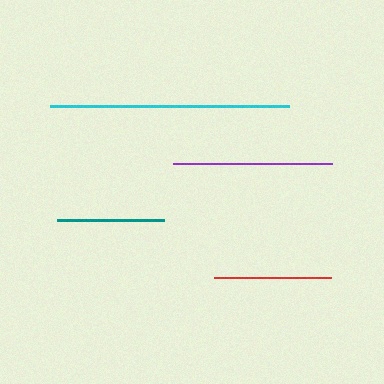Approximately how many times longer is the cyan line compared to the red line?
The cyan line is approximately 2.1 times the length of the red line.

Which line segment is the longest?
The cyan line is the longest at approximately 239 pixels.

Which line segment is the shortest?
The teal line is the shortest at approximately 106 pixels.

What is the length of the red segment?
The red segment is approximately 116 pixels long.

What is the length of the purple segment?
The purple segment is approximately 158 pixels long.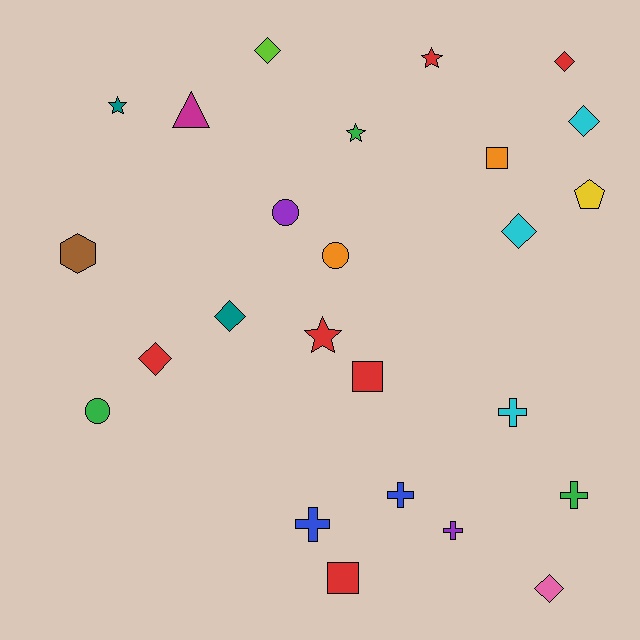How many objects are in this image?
There are 25 objects.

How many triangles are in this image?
There is 1 triangle.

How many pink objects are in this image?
There is 1 pink object.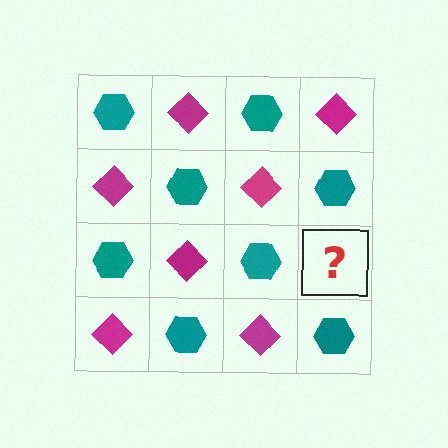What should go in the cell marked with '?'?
The missing cell should contain a magenta diamond.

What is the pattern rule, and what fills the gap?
The rule is that it alternates teal hexagon and magenta diamond in a checkerboard pattern. The gap should be filled with a magenta diamond.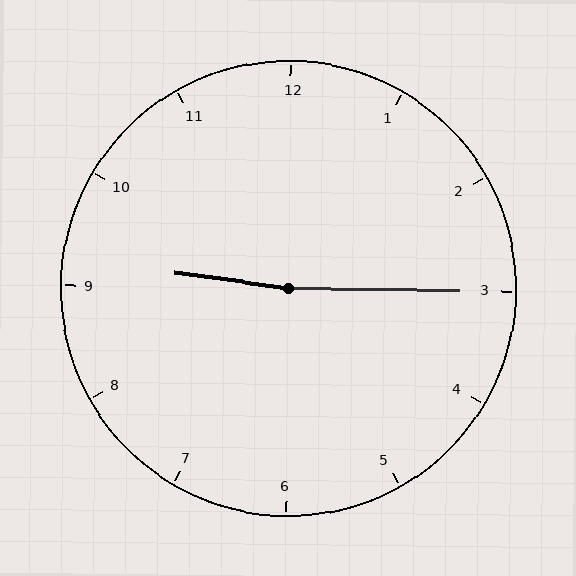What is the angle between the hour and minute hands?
Approximately 172 degrees.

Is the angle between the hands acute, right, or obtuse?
It is obtuse.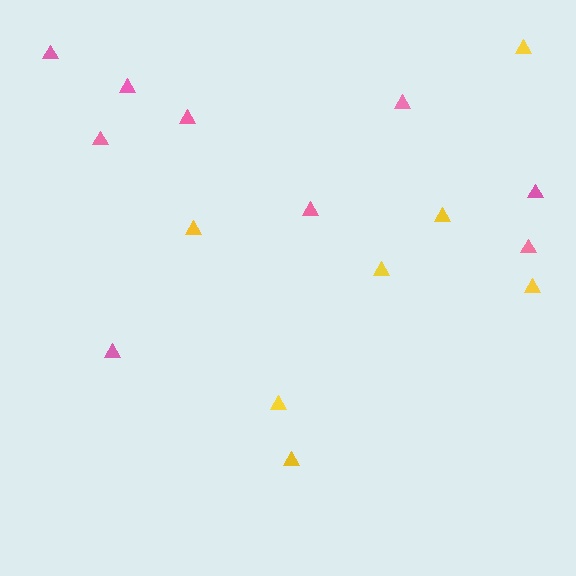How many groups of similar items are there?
There are 2 groups: one group of pink triangles (9) and one group of yellow triangles (7).